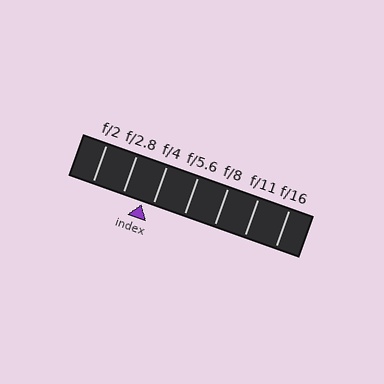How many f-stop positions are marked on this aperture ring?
There are 7 f-stop positions marked.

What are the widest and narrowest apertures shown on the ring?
The widest aperture shown is f/2 and the narrowest is f/16.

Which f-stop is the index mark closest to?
The index mark is closest to f/4.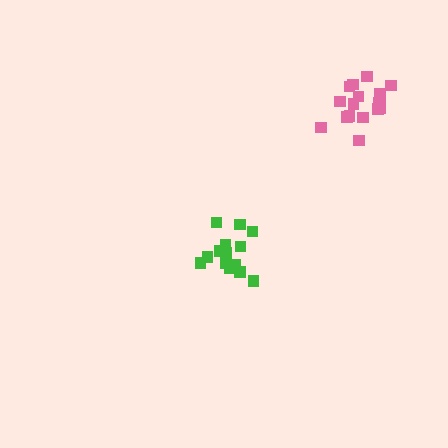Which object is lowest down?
The green cluster is bottommost.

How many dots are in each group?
Group 1: 14 dots, Group 2: 17 dots (31 total).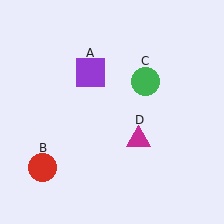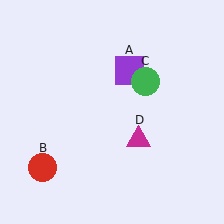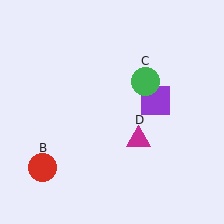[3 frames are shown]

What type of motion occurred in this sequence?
The purple square (object A) rotated clockwise around the center of the scene.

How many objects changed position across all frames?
1 object changed position: purple square (object A).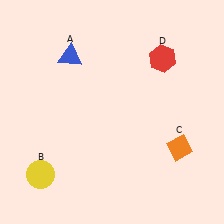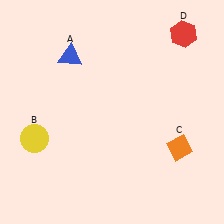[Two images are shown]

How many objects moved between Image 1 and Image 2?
2 objects moved between the two images.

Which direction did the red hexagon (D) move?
The red hexagon (D) moved up.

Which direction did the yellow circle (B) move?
The yellow circle (B) moved up.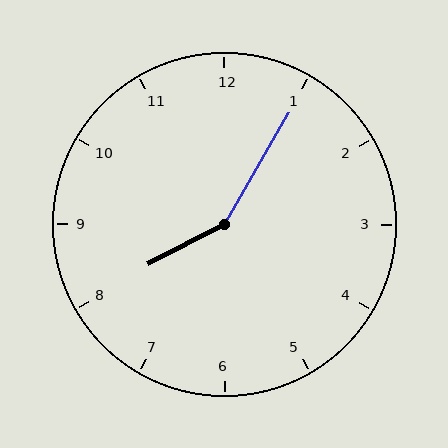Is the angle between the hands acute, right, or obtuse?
It is obtuse.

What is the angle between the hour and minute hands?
Approximately 148 degrees.